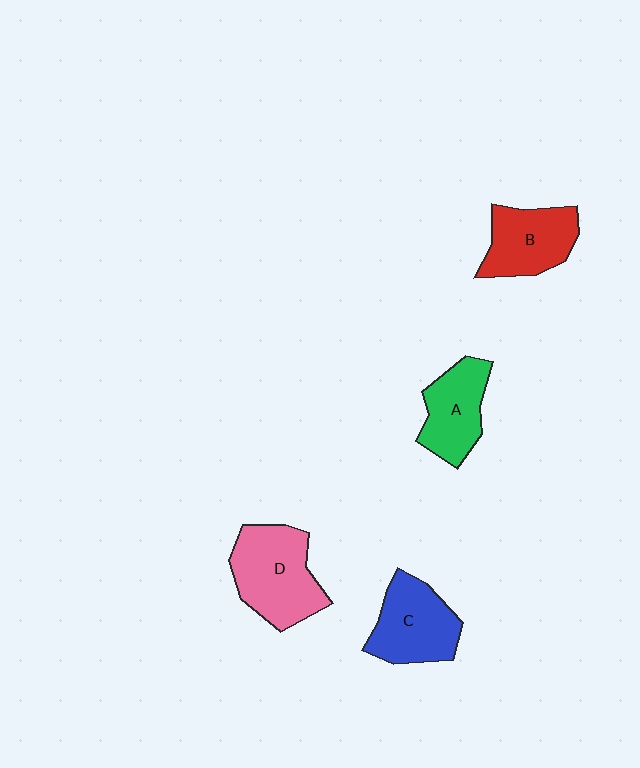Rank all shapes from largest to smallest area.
From largest to smallest: D (pink), C (blue), B (red), A (green).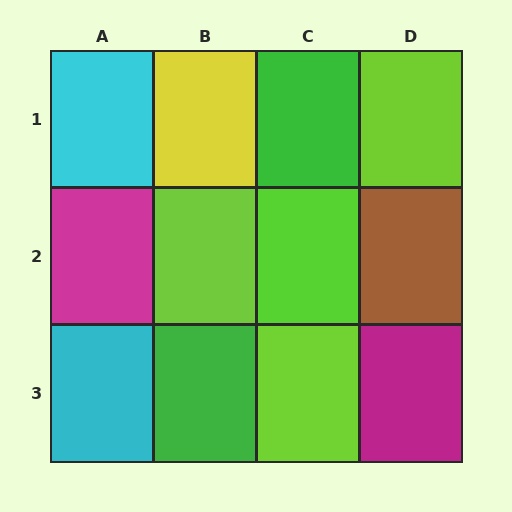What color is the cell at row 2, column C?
Lime.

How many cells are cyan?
2 cells are cyan.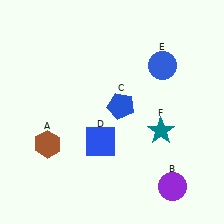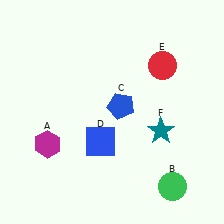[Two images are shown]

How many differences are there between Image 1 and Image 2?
There are 3 differences between the two images.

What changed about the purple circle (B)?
In Image 1, B is purple. In Image 2, it changed to green.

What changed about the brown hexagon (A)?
In Image 1, A is brown. In Image 2, it changed to magenta.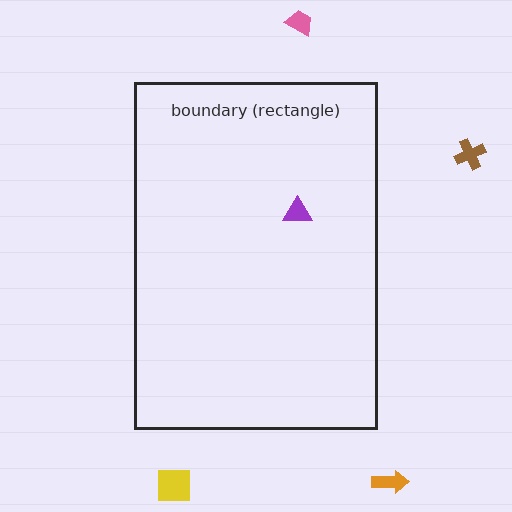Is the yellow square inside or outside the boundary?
Outside.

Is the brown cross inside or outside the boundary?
Outside.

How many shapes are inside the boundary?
1 inside, 4 outside.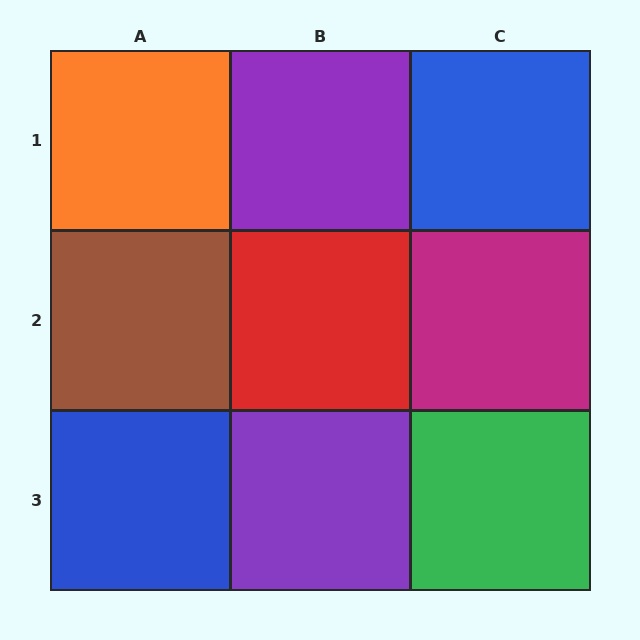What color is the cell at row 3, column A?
Blue.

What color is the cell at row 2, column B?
Red.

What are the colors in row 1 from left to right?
Orange, purple, blue.